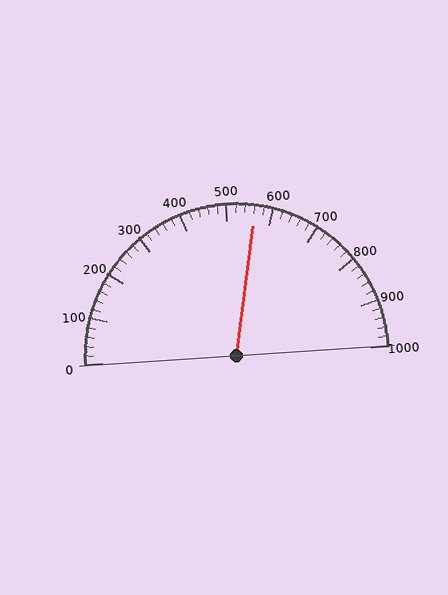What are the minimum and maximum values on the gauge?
The gauge ranges from 0 to 1000.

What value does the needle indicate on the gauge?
The needle indicates approximately 560.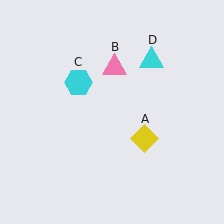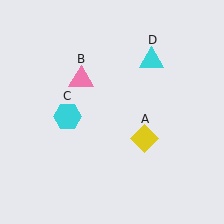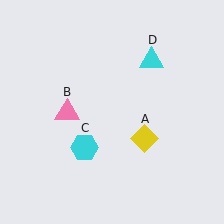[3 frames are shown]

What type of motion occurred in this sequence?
The pink triangle (object B), cyan hexagon (object C) rotated counterclockwise around the center of the scene.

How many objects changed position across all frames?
2 objects changed position: pink triangle (object B), cyan hexagon (object C).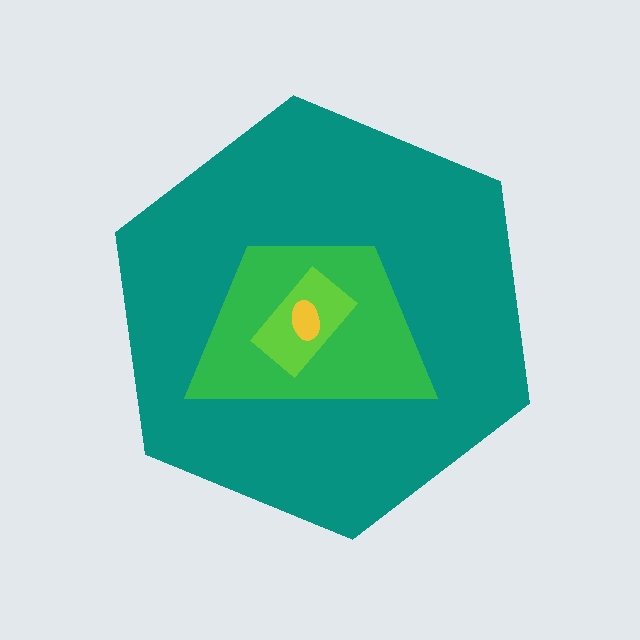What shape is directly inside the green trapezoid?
The lime rectangle.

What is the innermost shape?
The yellow ellipse.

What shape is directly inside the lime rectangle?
The yellow ellipse.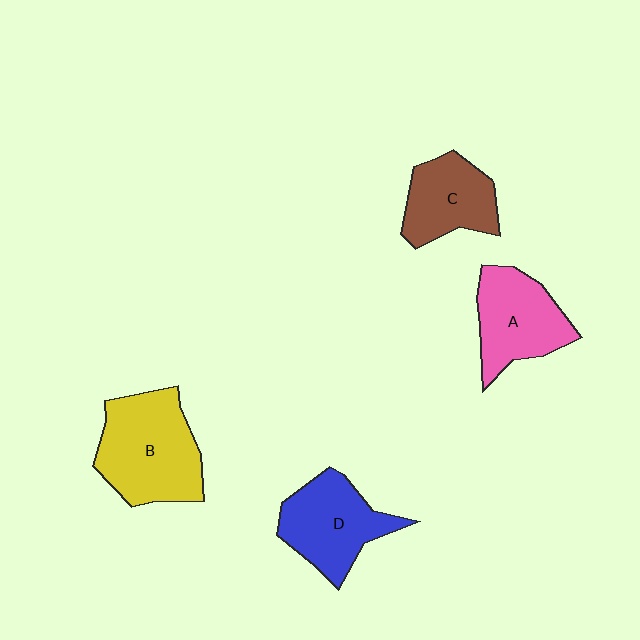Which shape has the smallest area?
Shape C (brown).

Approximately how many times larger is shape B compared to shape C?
Approximately 1.5 times.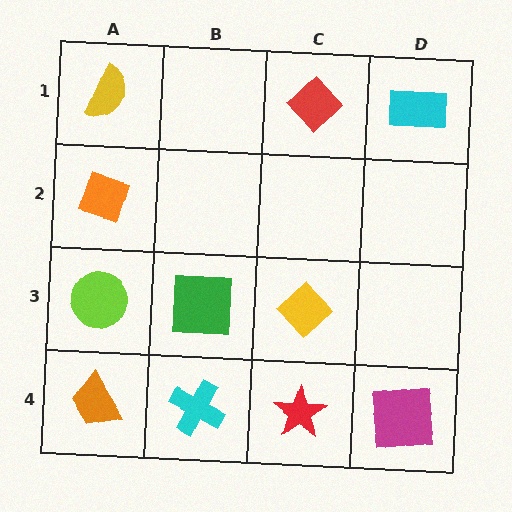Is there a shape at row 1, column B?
No, that cell is empty.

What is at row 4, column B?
A cyan cross.